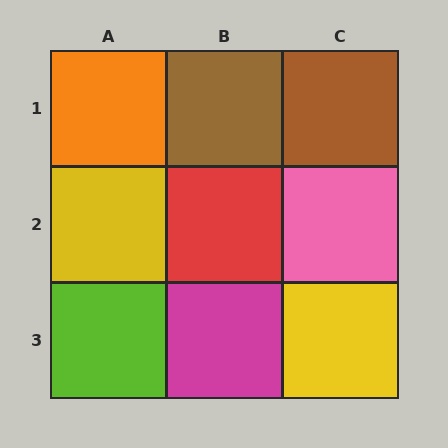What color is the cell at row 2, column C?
Pink.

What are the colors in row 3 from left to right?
Lime, magenta, yellow.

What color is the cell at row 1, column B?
Brown.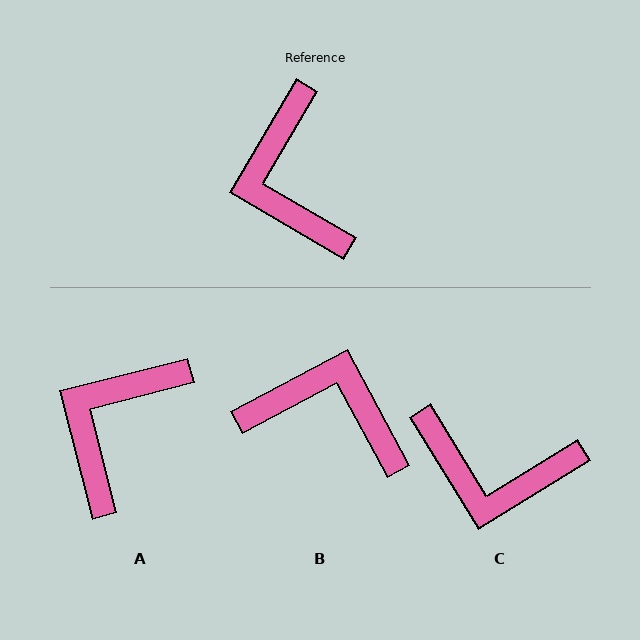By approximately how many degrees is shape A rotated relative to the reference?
Approximately 46 degrees clockwise.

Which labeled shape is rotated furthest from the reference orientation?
B, about 122 degrees away.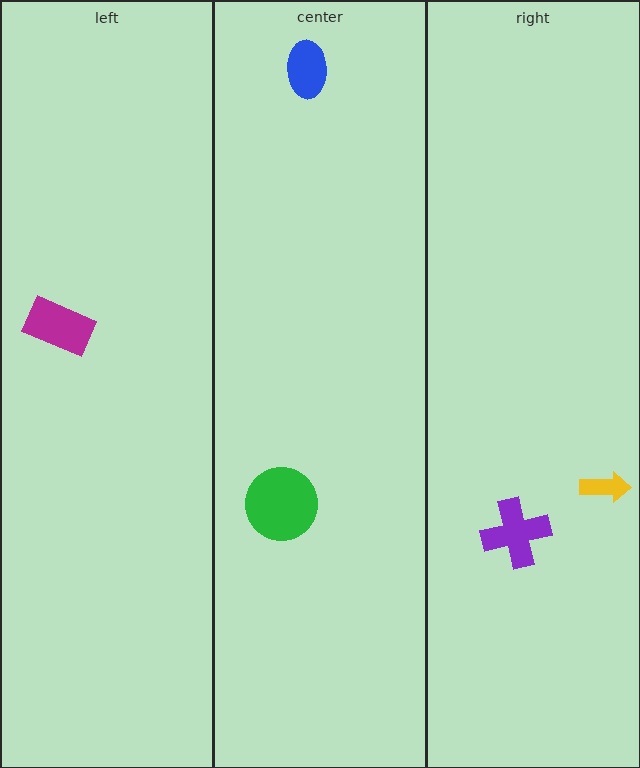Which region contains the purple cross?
The right region.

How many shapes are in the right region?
2.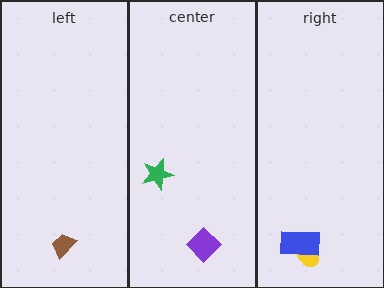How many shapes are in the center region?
2.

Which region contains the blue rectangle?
The right region.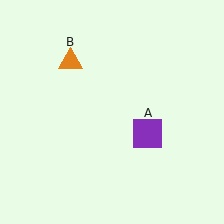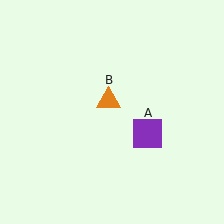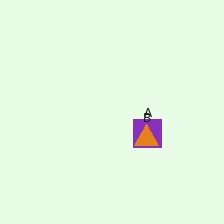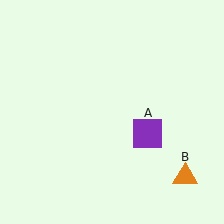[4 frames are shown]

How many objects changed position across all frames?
1 object changed position: orange triangle (object B).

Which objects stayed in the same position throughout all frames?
Purple square (object A) remained stationary.